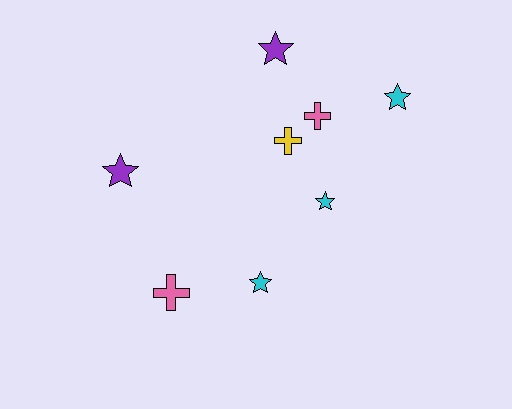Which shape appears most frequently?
Star, with 5 objects.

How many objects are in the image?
There are 8 objects.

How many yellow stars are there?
There are no yellow stars.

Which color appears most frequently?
Cyan, with 3 objects.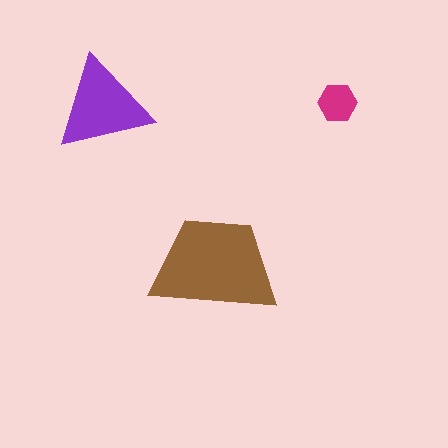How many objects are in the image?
There are 3 objects in the image.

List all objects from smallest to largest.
The magenta hexagon, the purple triangle, the brown trapezoid.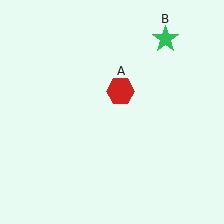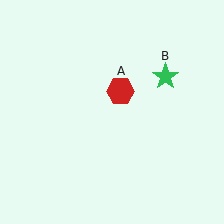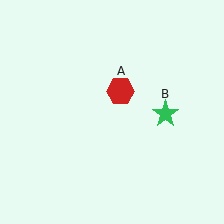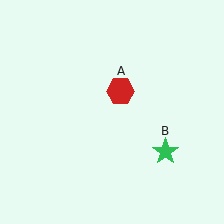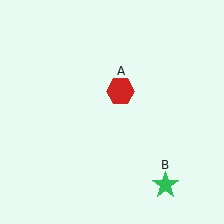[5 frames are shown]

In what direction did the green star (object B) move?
The green star (object B) moved down.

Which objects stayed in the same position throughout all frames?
Red hexagon (object A) remained stationary.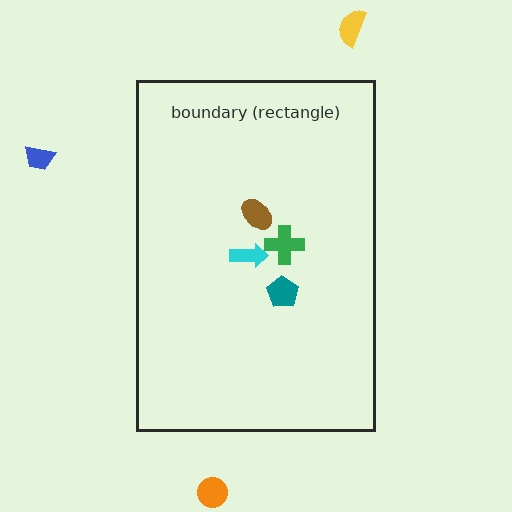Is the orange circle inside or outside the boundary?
Outside.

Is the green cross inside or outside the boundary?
Inside.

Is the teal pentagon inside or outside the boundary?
Inside.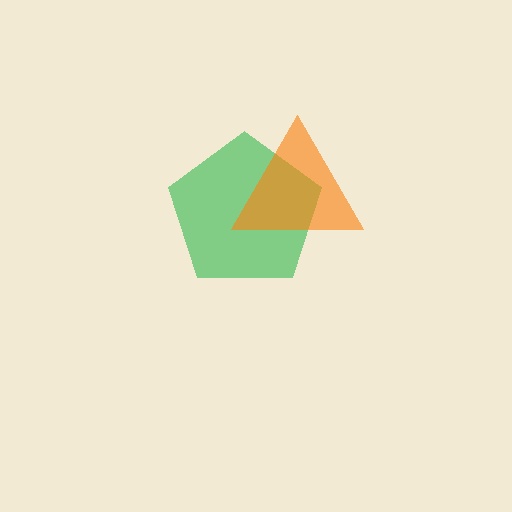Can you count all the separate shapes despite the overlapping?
Yes, there are 2 separate shapes.